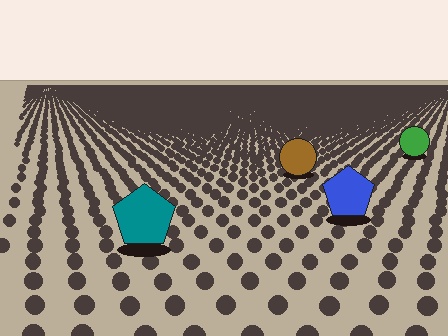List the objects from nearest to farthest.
From nearest to farthest: the teal pentagon, the blue pentagon, the brown circle, the green circle.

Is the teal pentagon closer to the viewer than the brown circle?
Yes. The teal pentagon is closer — you can tell from the texture gradient: the ground texture is coarser near it.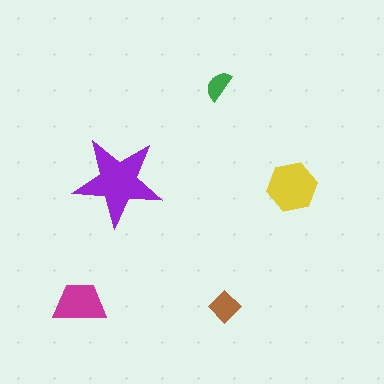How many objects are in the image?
There are 5 objects in the image.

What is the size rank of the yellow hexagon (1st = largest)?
2nd.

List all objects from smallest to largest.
The green semicircle, the brown diamond, the magenta trapezoid, the yellow hexagon, the purple star.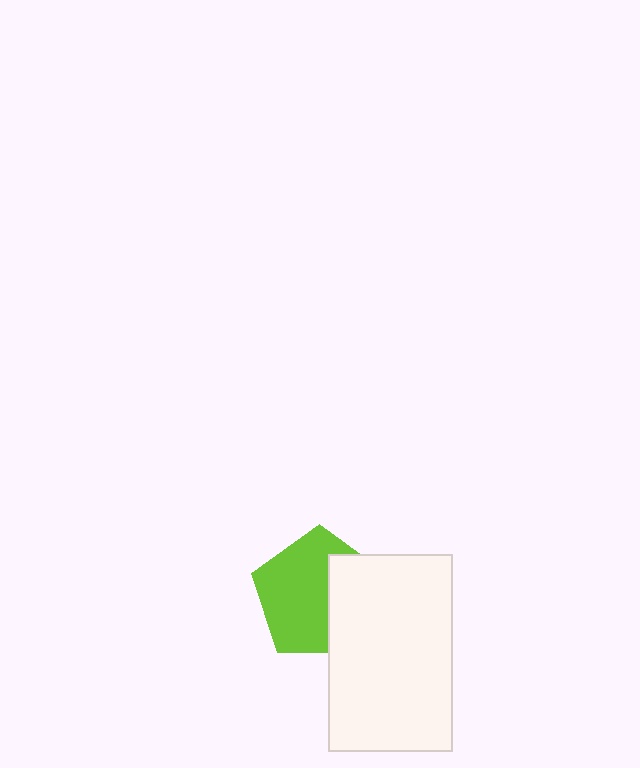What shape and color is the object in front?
The object in front is a white rectangle.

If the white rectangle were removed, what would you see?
You would see the complete lime pentagon.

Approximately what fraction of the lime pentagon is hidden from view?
Roughly 38% of the lime pentagon is hidden behind the white rectangle.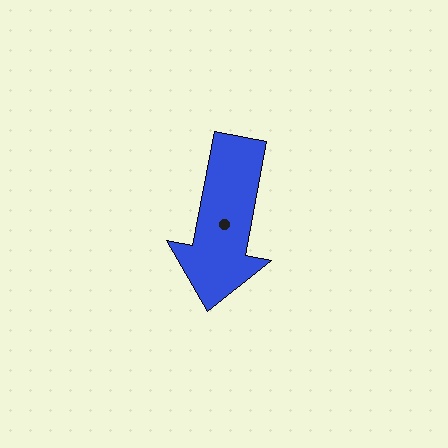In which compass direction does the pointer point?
South.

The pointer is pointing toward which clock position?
Roughly 6 o'clock.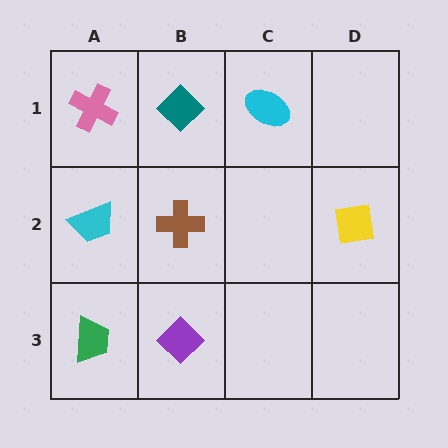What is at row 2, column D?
A yellow square.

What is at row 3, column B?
A purple diamond.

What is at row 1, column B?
A teal diamond.